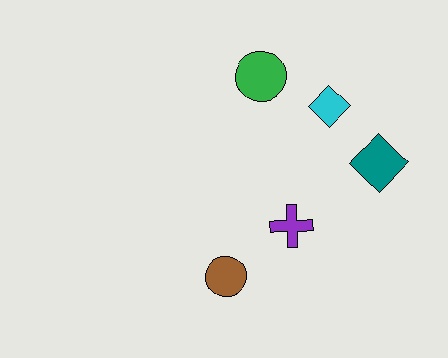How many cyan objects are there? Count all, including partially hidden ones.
There is 1 cyan object.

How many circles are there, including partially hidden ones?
There are 2 circles.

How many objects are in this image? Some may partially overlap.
There are 5 objects.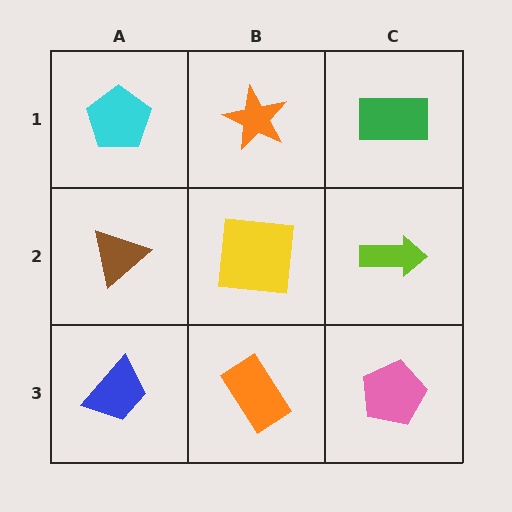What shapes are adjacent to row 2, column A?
A cyan pentagon (row 1, column A), a blue trapezoid (row 3, column A), a yellow square (row 2, column B).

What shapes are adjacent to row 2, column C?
A green rectangle (row 1, column C), a pink pentagon (row 3, column C), a yellow square (row 2, column B).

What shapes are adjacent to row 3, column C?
A lime arrow (row 2, column C), an orange rectangle (row 3, column B).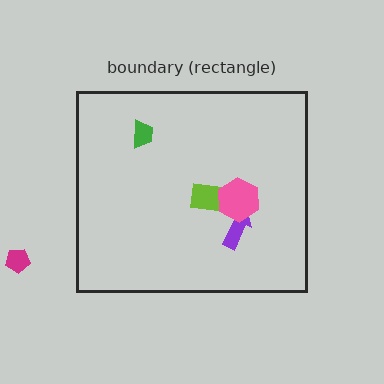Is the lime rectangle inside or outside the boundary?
Inside.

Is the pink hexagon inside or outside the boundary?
Inside.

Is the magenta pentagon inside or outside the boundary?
Outside.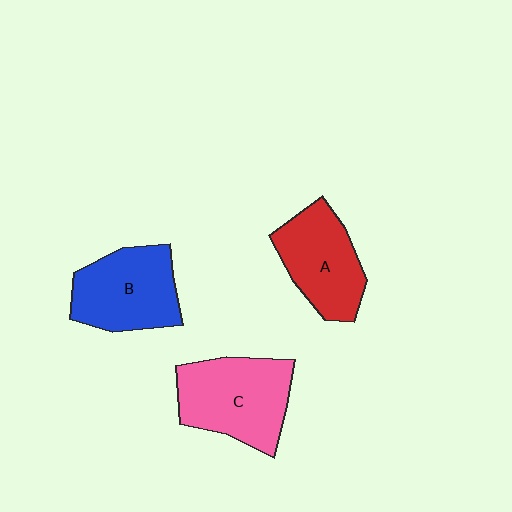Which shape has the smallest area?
Shape A (red).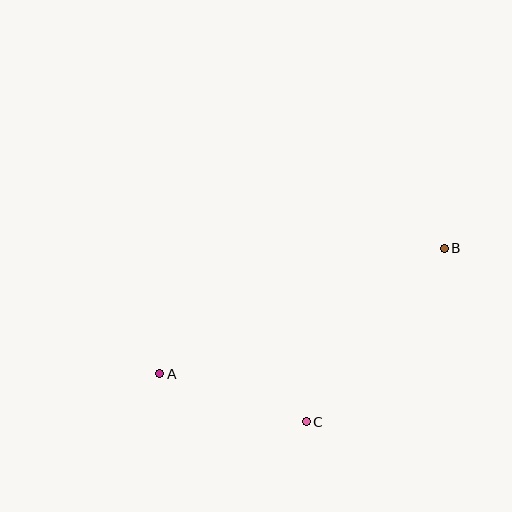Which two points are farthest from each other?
Points A and B are farthest from each other.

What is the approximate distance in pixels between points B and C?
The distance between B and C is approximately 222 pixels.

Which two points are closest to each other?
Points A and C are closest to each other.